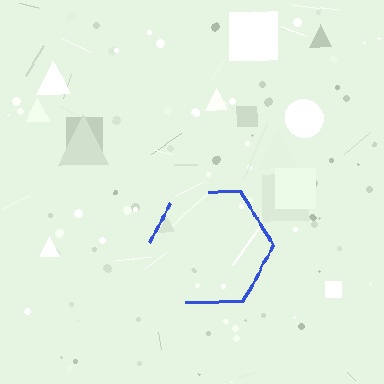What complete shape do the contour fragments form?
The contour fragments form a hexagon.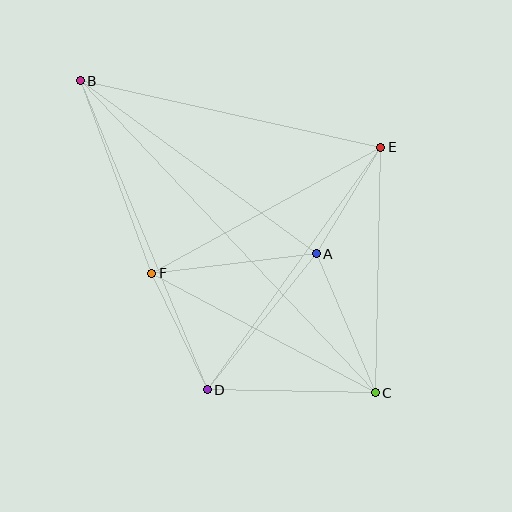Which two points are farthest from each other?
Points B and C are farthest from each other.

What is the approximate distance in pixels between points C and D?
The distance between C and D is approximately 168 pixels.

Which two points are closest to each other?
Points A and E are closest to each other.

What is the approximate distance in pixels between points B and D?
The distance between B and D is approximately 334 pixels.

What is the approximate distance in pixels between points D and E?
The distance between D and E is approximately 298 pixels.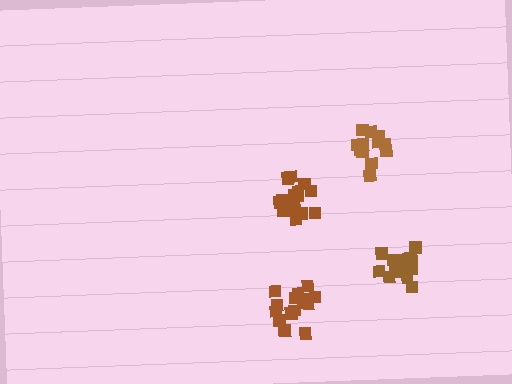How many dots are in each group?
Group 1: 12 dots, Group 2: 15 dots, Group 3: 15 dots, Group 4: 13 dots (55 total).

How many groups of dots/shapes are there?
There are 4 groups.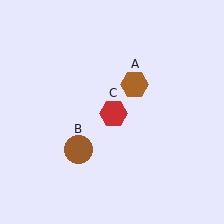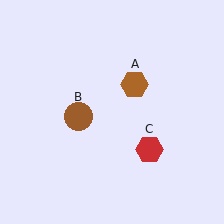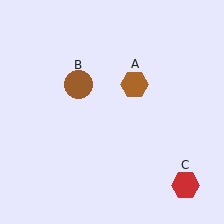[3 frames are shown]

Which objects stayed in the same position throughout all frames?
Brown hexagon (object A) remained stationary.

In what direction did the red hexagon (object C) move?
The red hexagon (object C) moved down and to the right.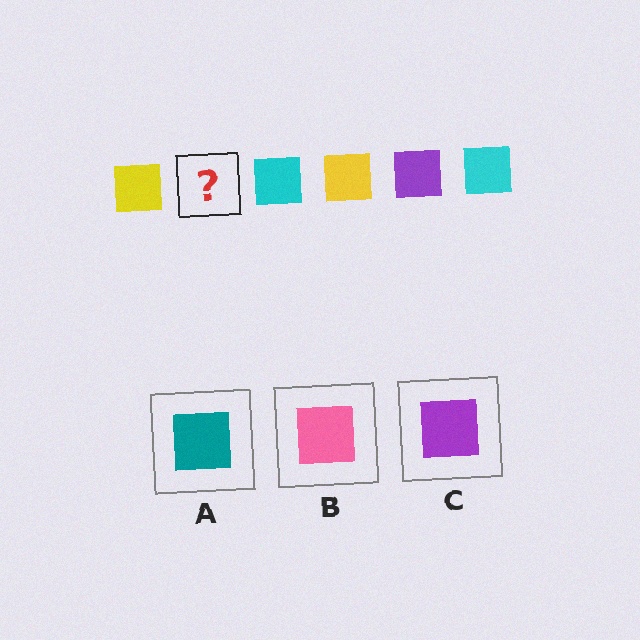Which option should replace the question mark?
Option C.